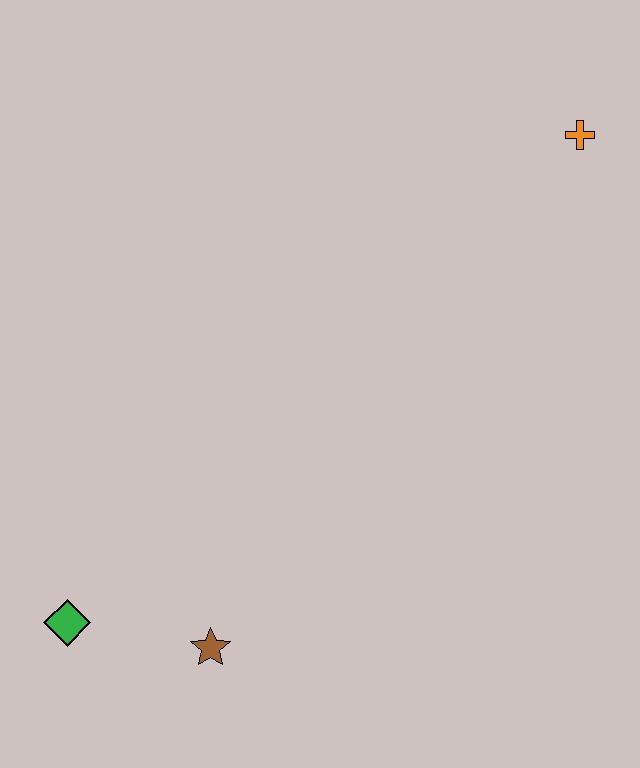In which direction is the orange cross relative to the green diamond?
The orange cross is to the right of the green diamond.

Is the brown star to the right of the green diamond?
Yes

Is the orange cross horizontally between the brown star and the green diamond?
No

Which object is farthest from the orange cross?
The green diamond is farthest from the orange cross.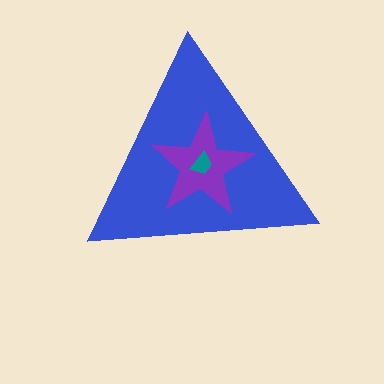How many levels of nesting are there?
3.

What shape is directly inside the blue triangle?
The purple star.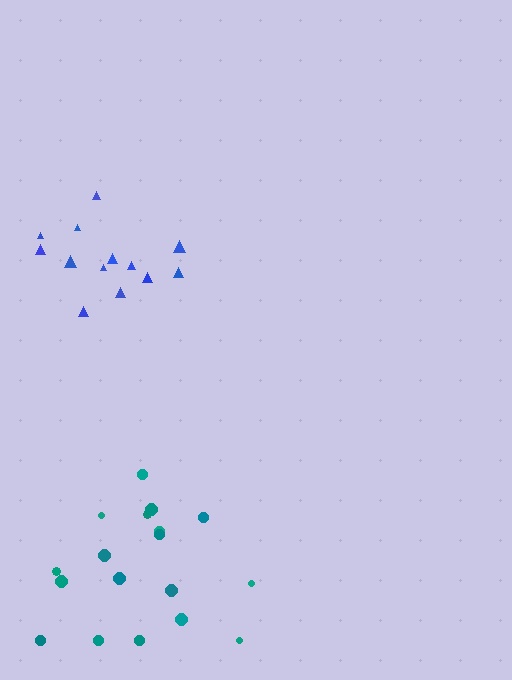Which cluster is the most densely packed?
Blue.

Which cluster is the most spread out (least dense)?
Teal.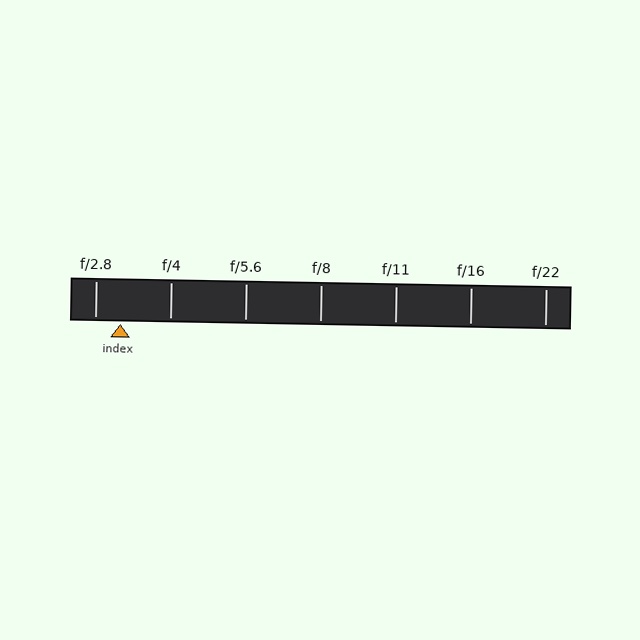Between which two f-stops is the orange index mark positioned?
The index mark is between f/2.8 and f/4.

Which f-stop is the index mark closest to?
The index mark is closest to f/2.8.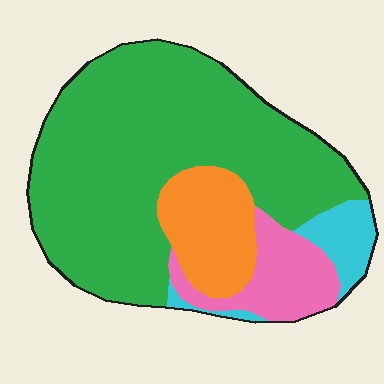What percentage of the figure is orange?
Orange takes up about one eighth (1/8) of the figure.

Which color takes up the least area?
Cyan, at roughly 5%.